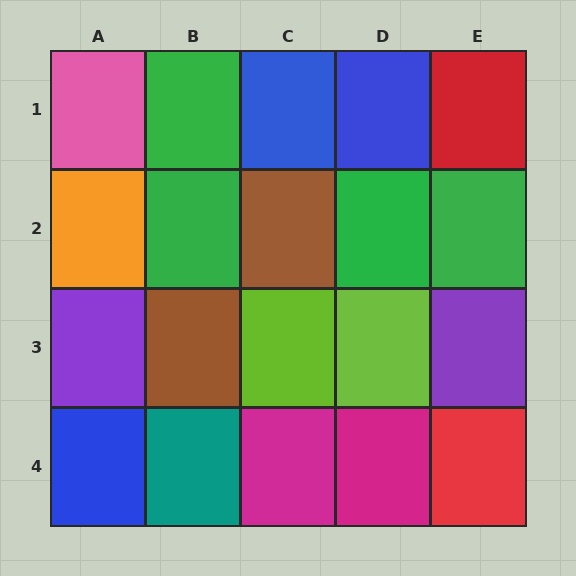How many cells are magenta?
2 cells are magenta.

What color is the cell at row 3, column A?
Purple.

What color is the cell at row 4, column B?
Teal.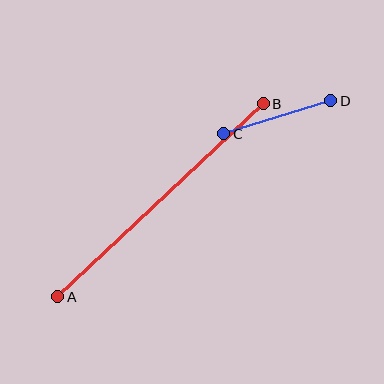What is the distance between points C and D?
The distance is approximately 112 pixels.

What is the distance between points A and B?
The distance is approximately 282 pixels.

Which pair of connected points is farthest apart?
Points A and B are farthest apart.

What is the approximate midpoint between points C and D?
The midpoint is at approximately (277, 117) pixels.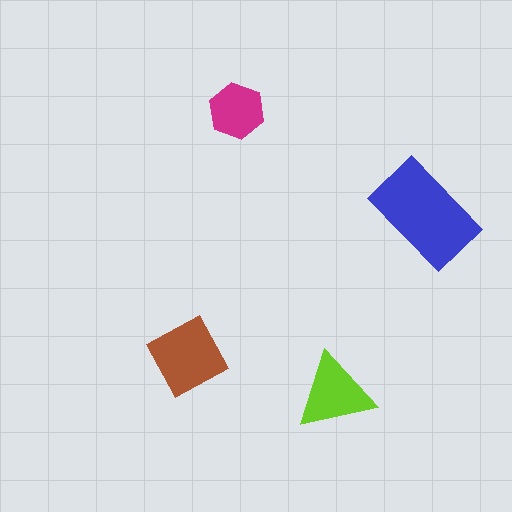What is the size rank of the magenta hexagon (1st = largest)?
4th.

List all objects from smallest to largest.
The magenta hexagon, the lime triangle, the brown diamond, the blue rectangle.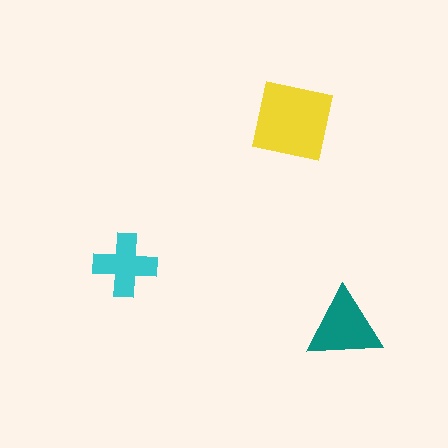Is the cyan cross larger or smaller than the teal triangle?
Smaller.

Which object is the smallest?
The cyan cross.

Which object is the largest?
The yellow square.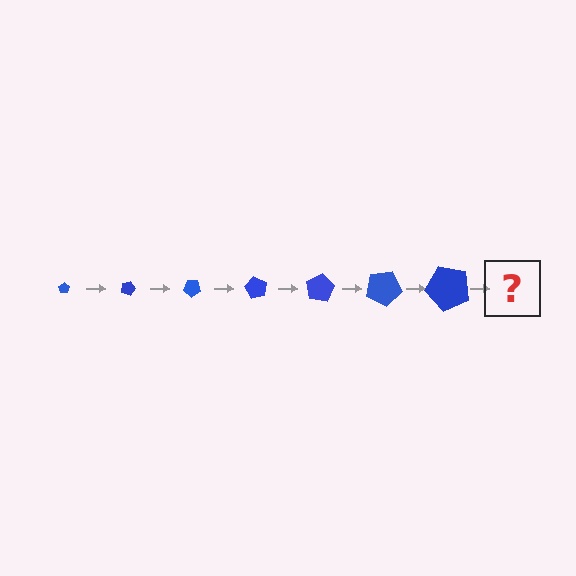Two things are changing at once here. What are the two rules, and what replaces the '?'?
The two rules are that the pentagon grows larger each step and it rotates 20 degrees each step. The '?' should be a pentagon, larger than the previous one and rotated 140 degrees from the start.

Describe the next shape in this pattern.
It should be a pentagon, larger than the previous one and rotated 140 degrees from the start.